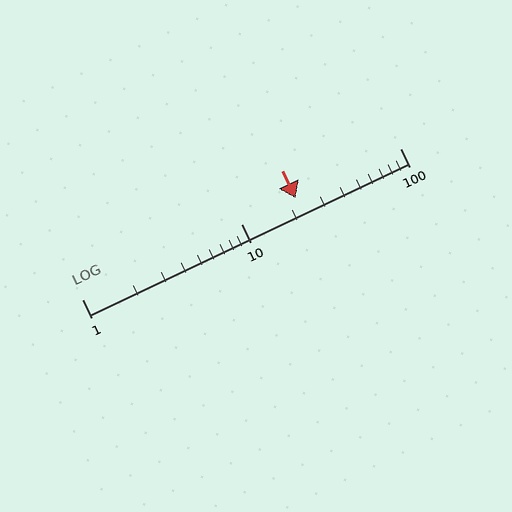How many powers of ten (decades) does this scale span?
The scale spans 2 decades, from 1 to 100.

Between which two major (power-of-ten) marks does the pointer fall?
The pointer is between 10 and 100.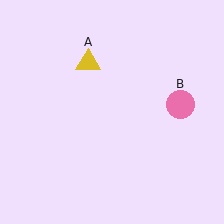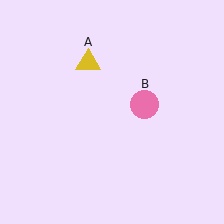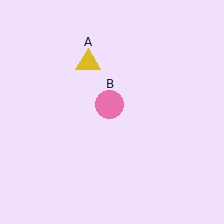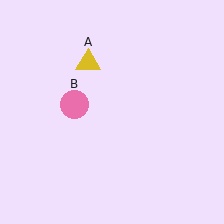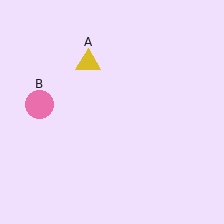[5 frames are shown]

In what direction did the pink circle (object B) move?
The pink circle (object B) moved left.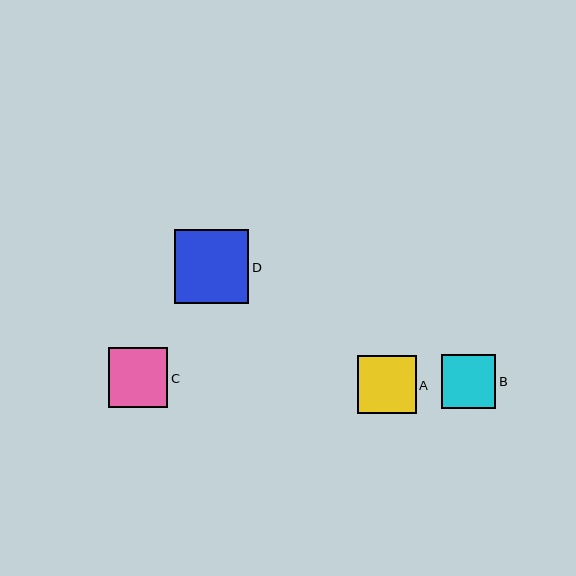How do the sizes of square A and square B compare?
Square A and square B are approximately the same size.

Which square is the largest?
Square D is the largest with a size of approximately 75 pixels.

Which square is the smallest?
Square B is the smallest with a size of approximately 54 pixels.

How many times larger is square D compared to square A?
Square D is approximately 1.3 times the size of square A.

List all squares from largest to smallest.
From largest to smallest: D, C, A, B.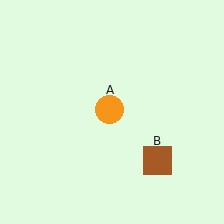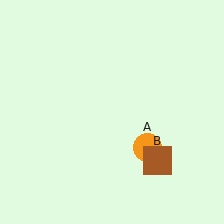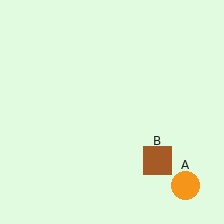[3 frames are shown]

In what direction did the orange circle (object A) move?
The orange circle (object A) moved down and to the right.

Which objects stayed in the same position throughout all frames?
Brown square (object B) remained stationary.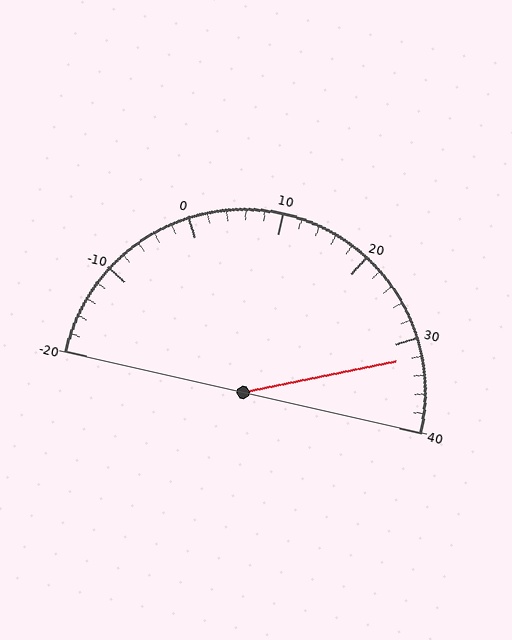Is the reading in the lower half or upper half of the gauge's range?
The reading is in the upper half of the range (-20 to 40).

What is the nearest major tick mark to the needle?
The nearest major tick mark is 30.